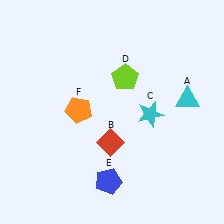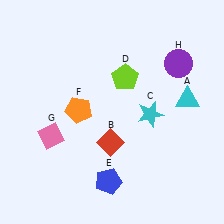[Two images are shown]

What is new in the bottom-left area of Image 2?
A pink diamond (G) was added in the bottom-left area of Image 2.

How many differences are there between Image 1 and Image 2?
There are 2 differences between the two images.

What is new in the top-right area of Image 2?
A purple circle (H) was added in the top-right area of Image 2.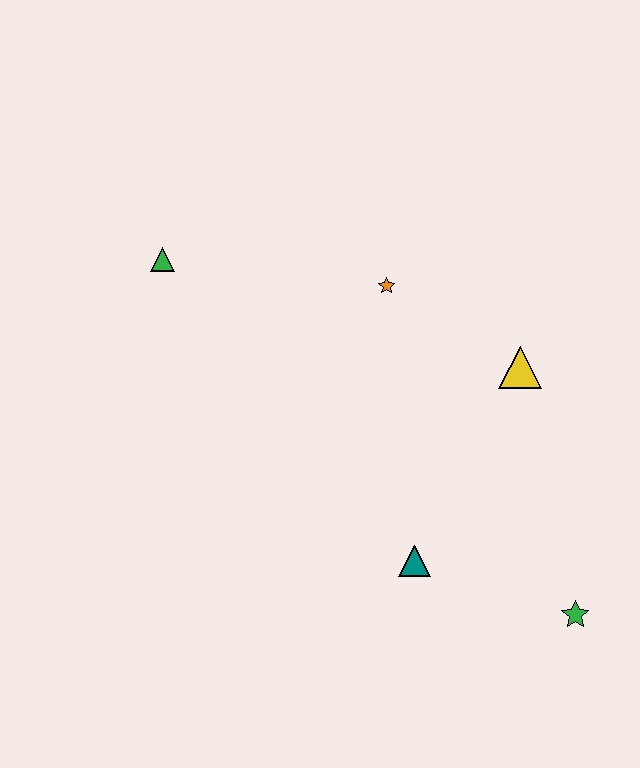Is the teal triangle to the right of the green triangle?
Yes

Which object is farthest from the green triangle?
The green star is farthest from the green triangle.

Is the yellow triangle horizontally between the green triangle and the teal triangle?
No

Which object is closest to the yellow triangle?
The orange star is closest to the yellow triangle.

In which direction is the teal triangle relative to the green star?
The teal triangle is to the left of the green star.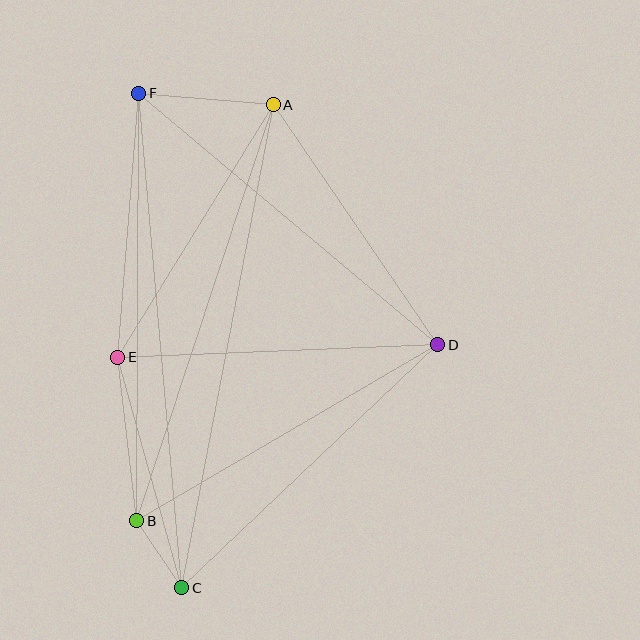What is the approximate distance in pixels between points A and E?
The distance between A and E is approximately 296 pixels.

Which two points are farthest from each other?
Points C and F are farthest from each other.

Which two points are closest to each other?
Points B and C are closest to each other.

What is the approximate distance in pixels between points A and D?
The distance between A and D is approximately 291 pixels.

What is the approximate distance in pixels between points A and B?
The distance between A and B is approximately 438 pixels.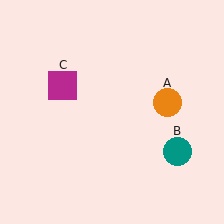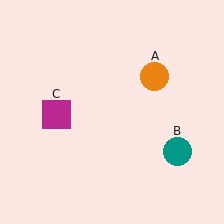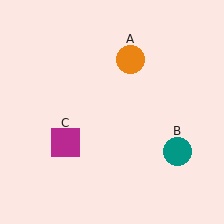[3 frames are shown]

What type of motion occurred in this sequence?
The orange circle (object A), magenta square (object C) rotated counterclockwise around the center of the scene.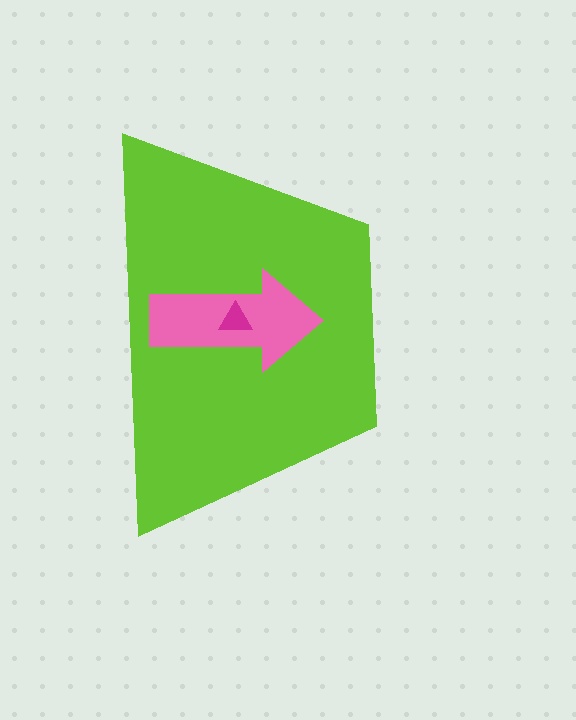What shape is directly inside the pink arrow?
The magenta triangle.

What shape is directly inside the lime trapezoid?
The pink arrow.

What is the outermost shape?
The lime trapezoid.